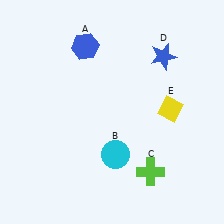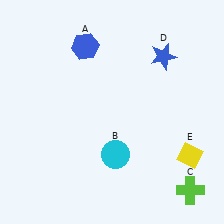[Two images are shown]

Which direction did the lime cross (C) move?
The lime cross (C) moved right.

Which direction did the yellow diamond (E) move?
The yellow diamond (E) moved down.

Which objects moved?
The objects that moved are: the lime cross (C), the yellow diamond (E).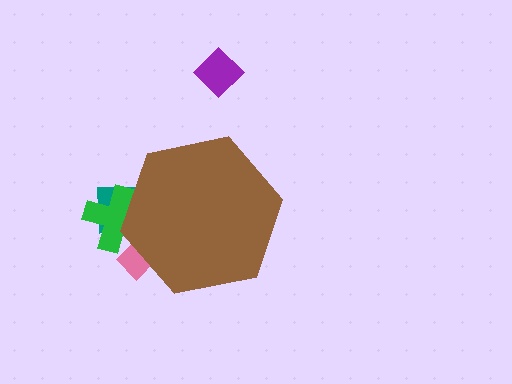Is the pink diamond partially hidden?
Yes, the pink diamond is partially hidden behind the brown hexagon.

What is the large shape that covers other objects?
A brown hexagon.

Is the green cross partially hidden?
Yes, the green cross is partially hidden behind the brown hexagon.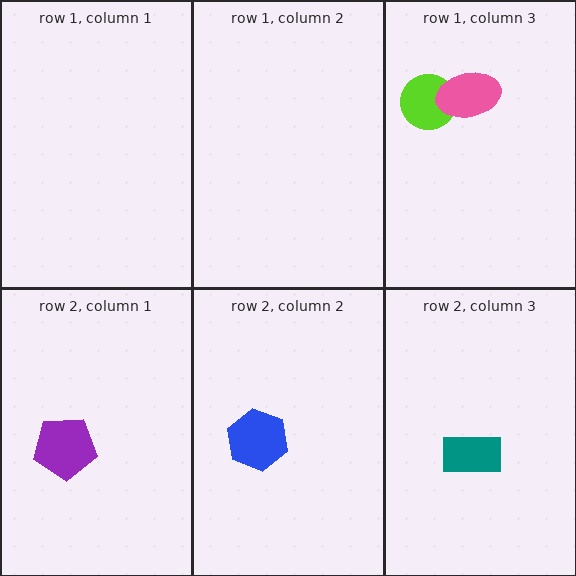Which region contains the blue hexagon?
The row 2, column 2 region.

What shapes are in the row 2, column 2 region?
The blue hexagon.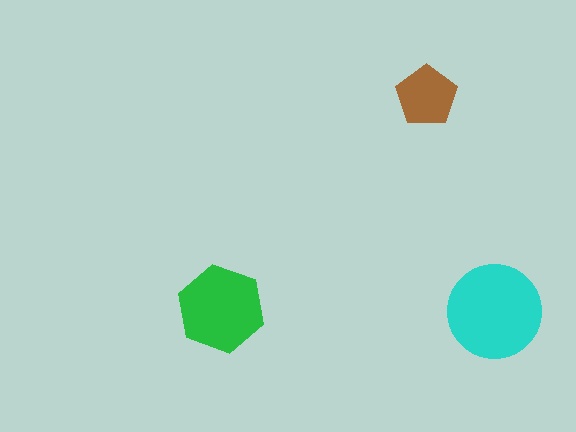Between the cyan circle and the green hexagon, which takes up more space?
The cyan circle.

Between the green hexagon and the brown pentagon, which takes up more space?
The green hexagon.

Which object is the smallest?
The brown pentagon.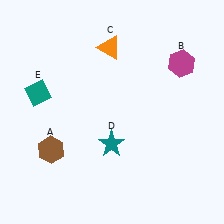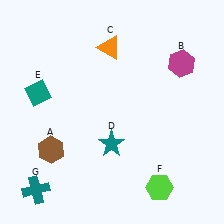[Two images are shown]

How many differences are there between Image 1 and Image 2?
There are 2 differences between the two images.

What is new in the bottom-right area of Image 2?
A lime hexagon (F) was added in the bottom-right area of Image 2.